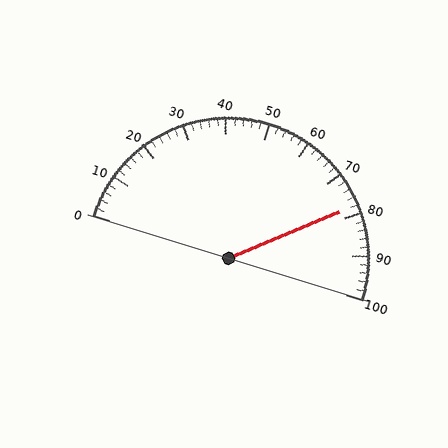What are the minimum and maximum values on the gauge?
The gauge ranges from 0 to 100.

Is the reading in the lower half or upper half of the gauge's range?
The reading is in the upper half of the range (0 to 100).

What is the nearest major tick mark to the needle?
The nearest major tick mark is 80.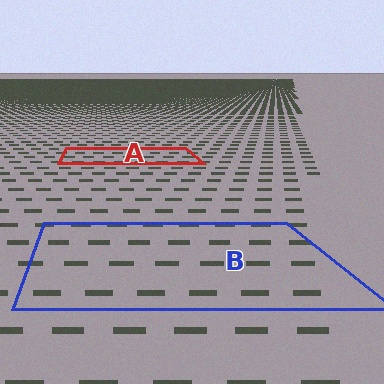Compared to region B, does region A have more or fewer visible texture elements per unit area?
Region A has more texture elements per unit area — they are packed more densely because it is farther away.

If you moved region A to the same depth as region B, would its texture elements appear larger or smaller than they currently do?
They would appear larger. At a closer depth, the same texture elements are projected at a bigger on-screen size.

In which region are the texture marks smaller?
The texture marks are smaller in region A, because it is farther away.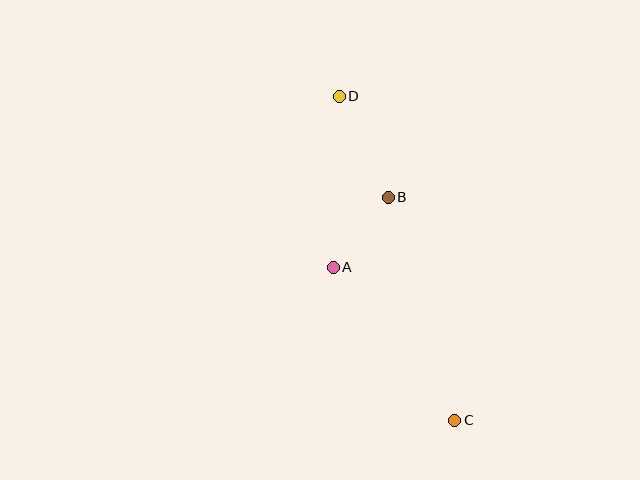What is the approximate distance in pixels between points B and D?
The distance between B and D is approximately 113 pixels.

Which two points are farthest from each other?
Points C and D are farthest from each other.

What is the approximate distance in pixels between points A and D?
The distance between A and D is approximately 171 pixels.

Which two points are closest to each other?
Points A and B are closest to each other.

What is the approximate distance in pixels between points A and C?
The distance between A and C is approximately 196 pixels.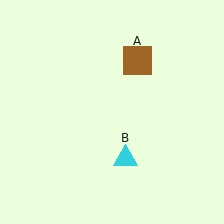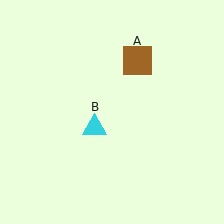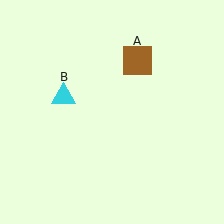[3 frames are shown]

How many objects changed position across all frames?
1 object changed position: cyan triangle (object B).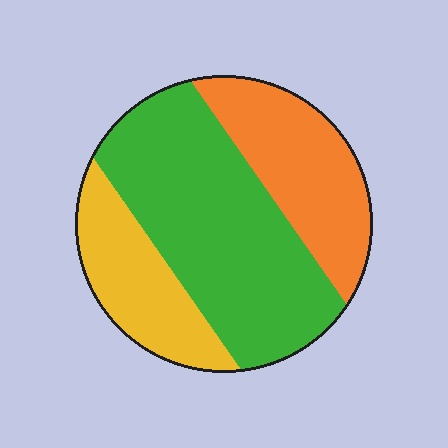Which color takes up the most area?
Green, at roughly 50%.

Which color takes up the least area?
Yellow, at roughly 20%.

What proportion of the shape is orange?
Orange takes up between a sixth and a third of the shape.